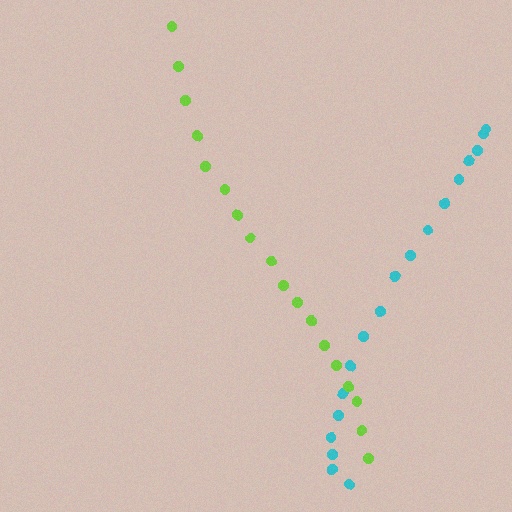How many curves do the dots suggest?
There are 2 distinct paths.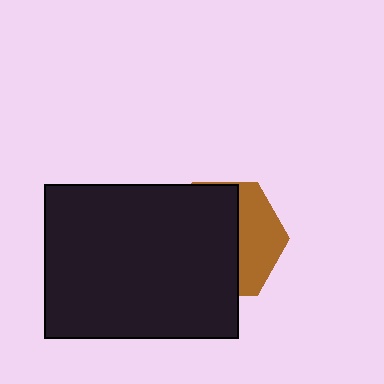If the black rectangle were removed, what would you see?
You would see the complete brown hexagon.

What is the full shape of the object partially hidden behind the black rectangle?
The partially hidden object is a brown hexagon.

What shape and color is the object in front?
The object in front is a black rectangle.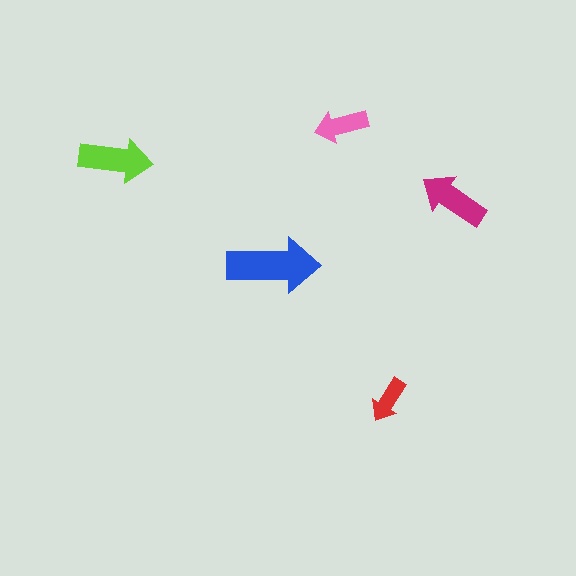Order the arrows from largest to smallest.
the blue one, the lime one, the magenta one, the pink one, the red one.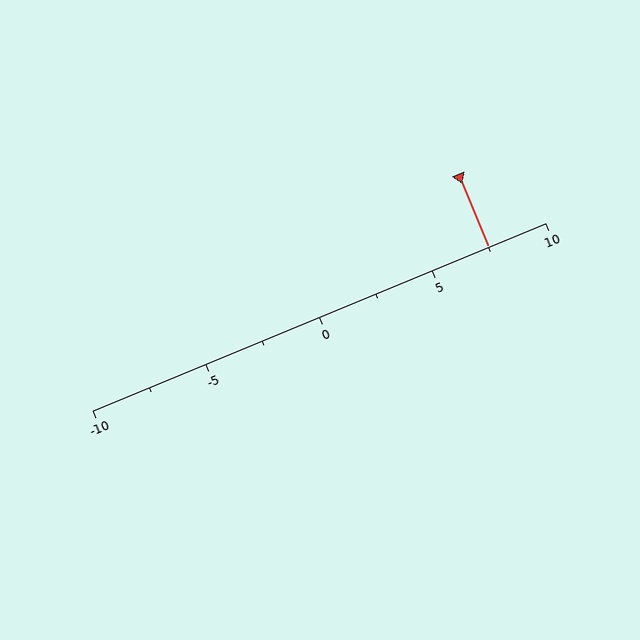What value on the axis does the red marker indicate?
The marker indicates approximately 7.5.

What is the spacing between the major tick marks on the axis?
The major ticks are spaced 5 apart.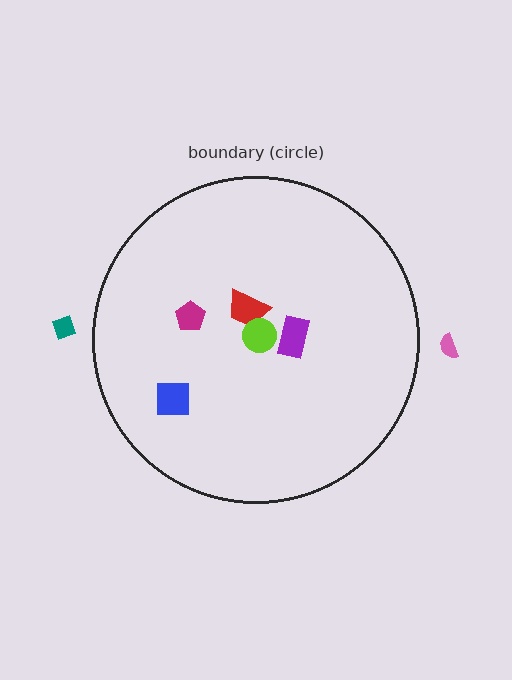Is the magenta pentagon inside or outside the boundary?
Inside.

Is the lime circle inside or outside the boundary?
Inside.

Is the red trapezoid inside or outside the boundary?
Inside.